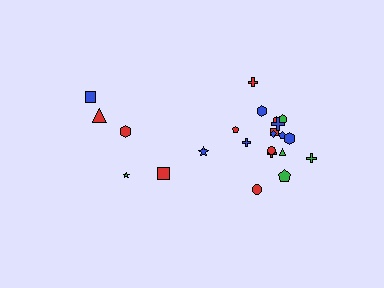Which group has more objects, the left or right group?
The right group.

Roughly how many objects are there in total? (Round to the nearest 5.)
Roughly 25 objects in total.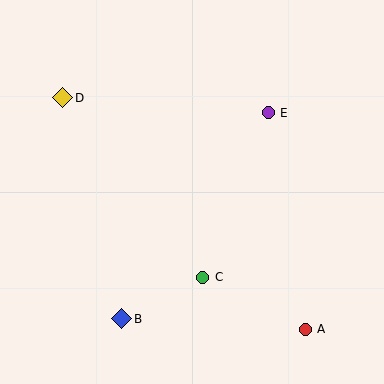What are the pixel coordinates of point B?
Point B is at (122, 319).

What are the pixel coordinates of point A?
Point A is at (305, 329).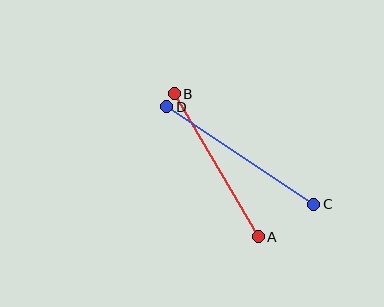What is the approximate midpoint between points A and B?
The midpoint is at approximately (216, 165) pixels.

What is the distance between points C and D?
The distance is approximately 176 pixels.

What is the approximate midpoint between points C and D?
The midpoint is at approximately (240, 156) pixels.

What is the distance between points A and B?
The distance is approximately 166 pixels.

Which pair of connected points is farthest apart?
Points C and D are farthest apart.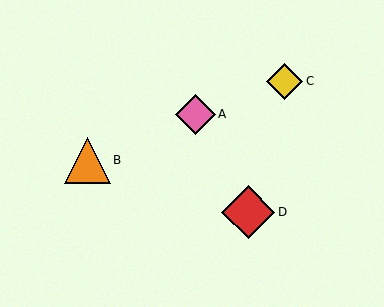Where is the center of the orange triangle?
The center of the orange triangle is at (88, 160).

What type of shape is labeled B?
Shape B is an orange triangle.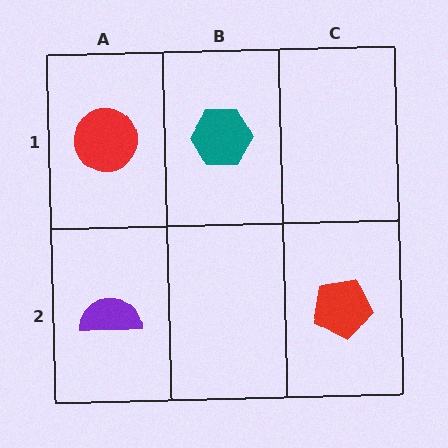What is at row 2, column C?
A red pentagon.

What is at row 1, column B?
A teal hexagon.